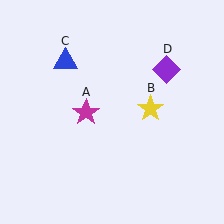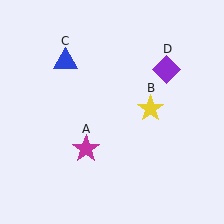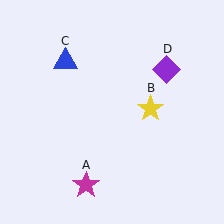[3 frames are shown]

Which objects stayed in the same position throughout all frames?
Yellow star (object B) and blue triangle (object C) and purple diamond (object D) remained stationary.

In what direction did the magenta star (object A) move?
The magenta star (object A) moved down.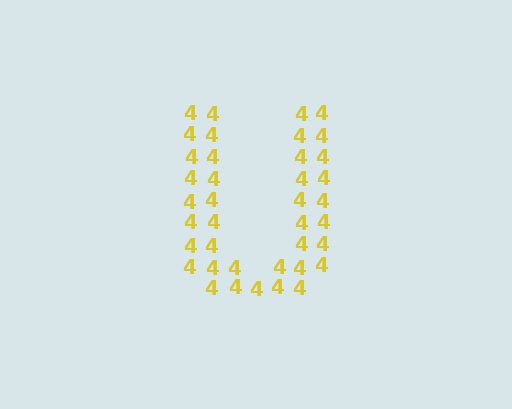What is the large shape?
The large shape is the letter U.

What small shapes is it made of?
It is made of small digit 4's.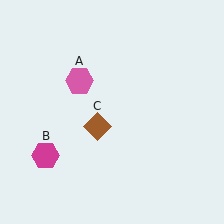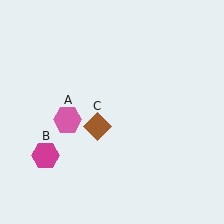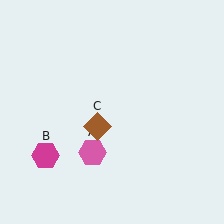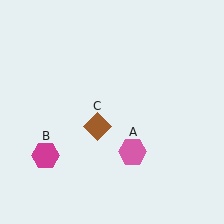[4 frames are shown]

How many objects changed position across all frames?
1 object changed position: pink hexagon (object A).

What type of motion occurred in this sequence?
The pink hexagon (object A) rotated counterclockwise around the center of the scene.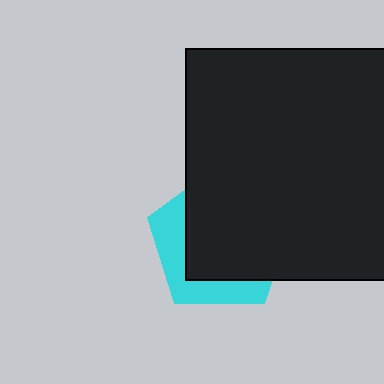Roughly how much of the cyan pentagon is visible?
A small part of it is visible (roughly 32%).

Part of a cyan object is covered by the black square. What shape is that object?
It is a pentagon.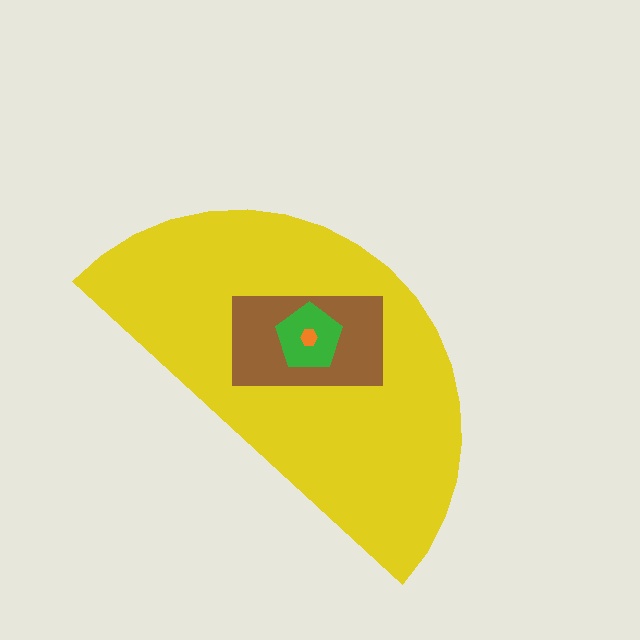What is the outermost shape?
The yellow semicircle.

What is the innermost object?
The orange hexagon.